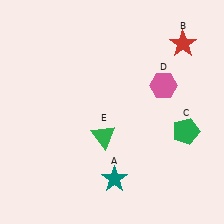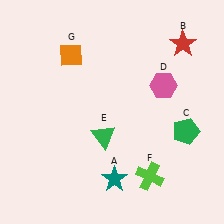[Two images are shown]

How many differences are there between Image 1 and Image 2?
There are 2 differences between the two images.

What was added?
A lime cross (F), an orange diamond (G) were added in Image 2.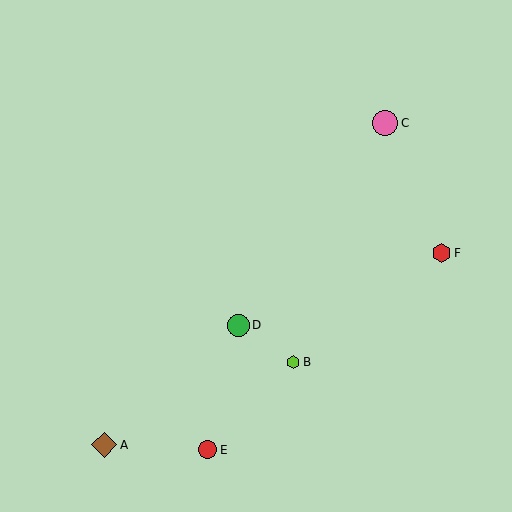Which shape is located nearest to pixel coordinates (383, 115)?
The pink circle (labeled C) at (385, 123) is nearest to that location.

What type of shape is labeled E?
Shape E is a red circle.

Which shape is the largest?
The brown diamond (labeled A) is the largest.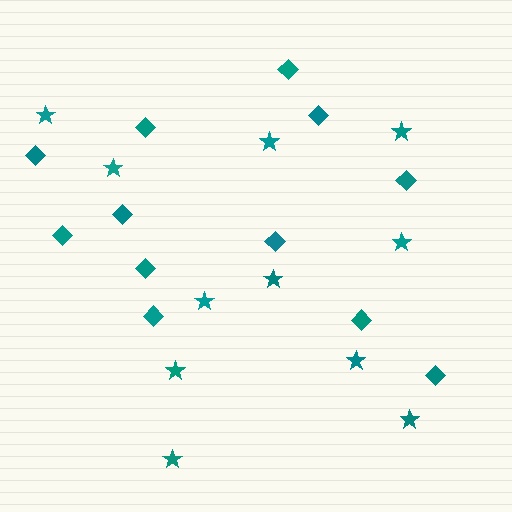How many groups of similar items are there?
There are 2 groups: one group of diamonds (12) and one group of stars (11).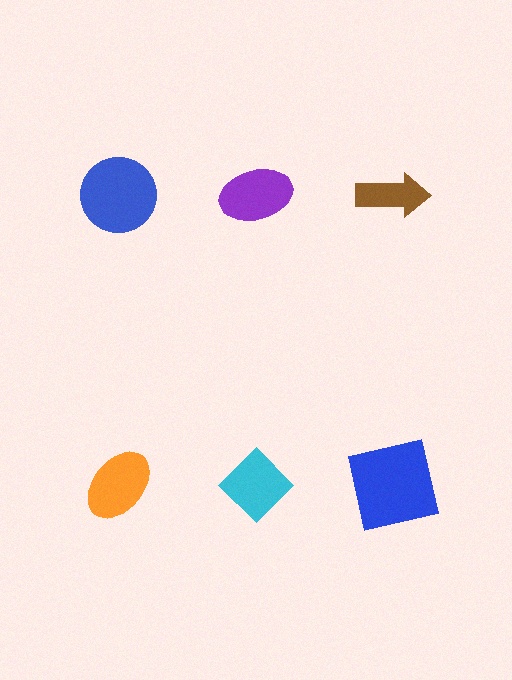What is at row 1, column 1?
A blue circle.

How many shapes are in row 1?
3 shapes.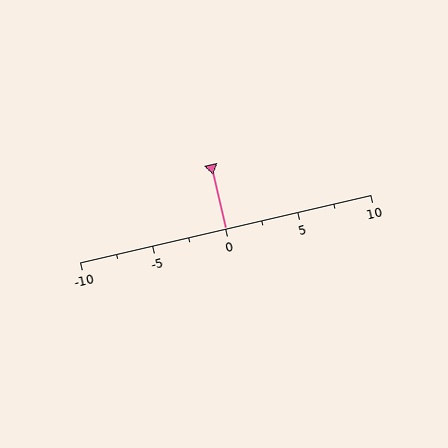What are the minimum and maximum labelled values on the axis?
The axis runs from -10 to 10.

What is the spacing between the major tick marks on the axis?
The major ticks are spaced 5 apart.